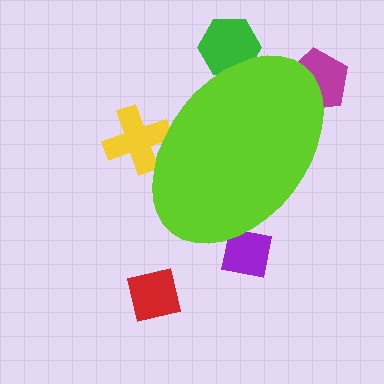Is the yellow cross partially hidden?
Yes, the yellow cross is partially hidden behind the lime ellipse.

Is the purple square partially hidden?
Yes, the purple square is partially hidden behind the lime ellipse.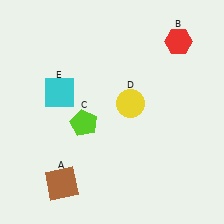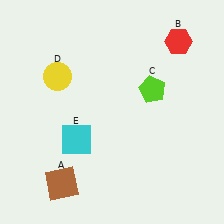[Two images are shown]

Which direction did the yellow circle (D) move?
The yellow circle (D) moved left.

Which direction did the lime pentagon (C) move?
The lime pentagon (C) moved right.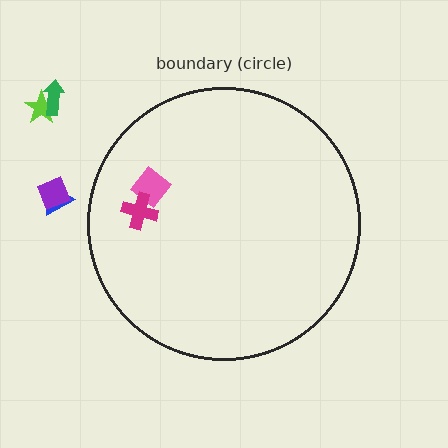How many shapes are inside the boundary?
2 inside, 4 outside.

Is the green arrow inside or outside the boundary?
Outside.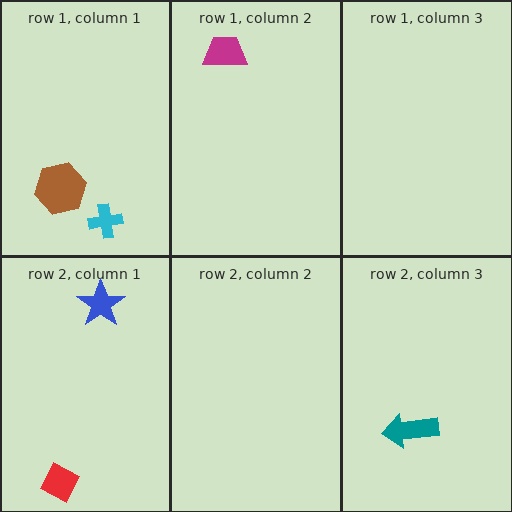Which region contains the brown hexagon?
The row 1, column 1 region.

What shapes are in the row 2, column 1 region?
The blue star, the red diamond.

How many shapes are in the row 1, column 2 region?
1.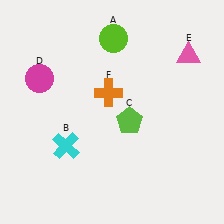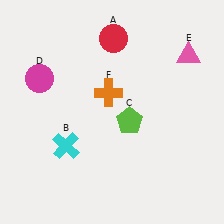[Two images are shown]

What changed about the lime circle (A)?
In Image 1, A is lime. In Image 2, it changed to red.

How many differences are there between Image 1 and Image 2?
There is 1 difference between the two images.